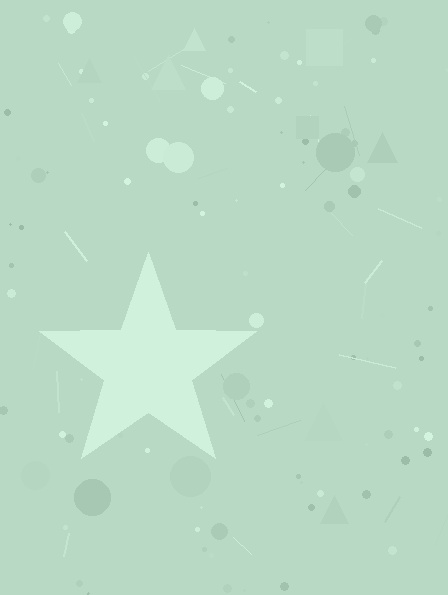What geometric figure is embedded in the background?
A star is embedded in the background.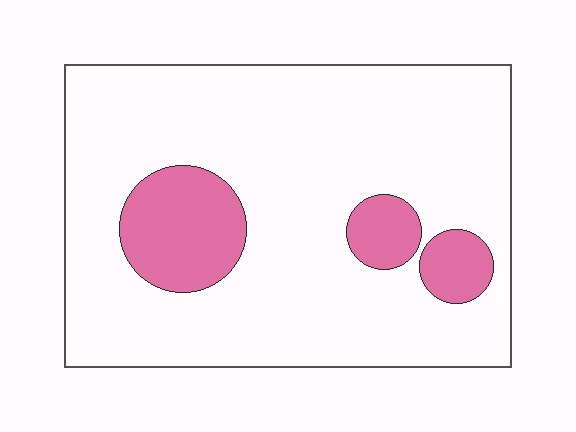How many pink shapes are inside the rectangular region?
3.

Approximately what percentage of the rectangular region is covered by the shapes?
Approximately 15%.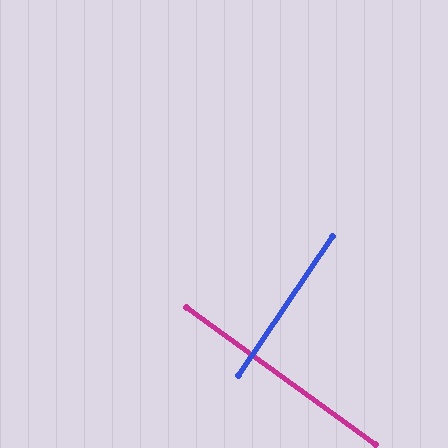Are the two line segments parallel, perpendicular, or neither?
Perpendicular — they meet at approximately 88°.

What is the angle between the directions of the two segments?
Approximately 88 degrees.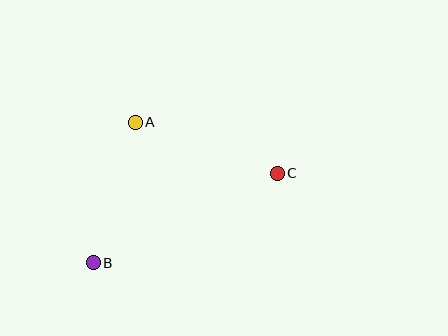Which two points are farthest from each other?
Points B and C are farthest from each other.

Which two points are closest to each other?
Points A and B are closest to each other.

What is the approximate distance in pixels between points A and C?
The distance between A and C is approximately 151 pixels.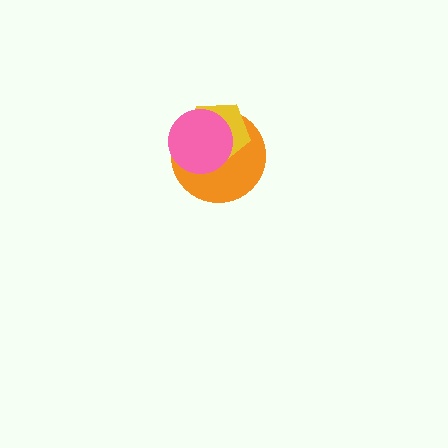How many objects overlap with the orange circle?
2 objects overlap with the orange circle.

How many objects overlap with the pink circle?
2 objects overlap with the pink circle.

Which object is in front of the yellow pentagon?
The pink circle is in front of the yellow pentagon.